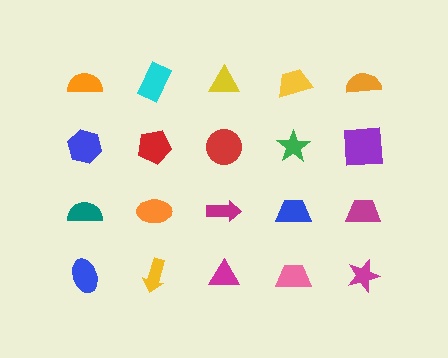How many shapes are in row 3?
5 shapes.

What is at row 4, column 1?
A blue ellipse.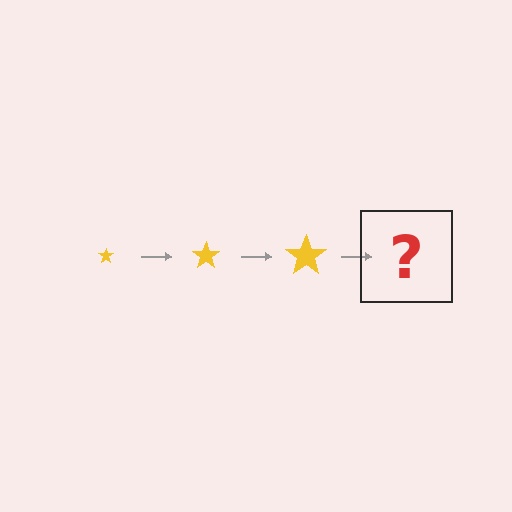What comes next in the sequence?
The next element should be a yellow star, larger than the previous one.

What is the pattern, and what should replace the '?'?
The pattern is that the star gets progressively larger each step. The '?' should be a yellow star, larger than the previous one.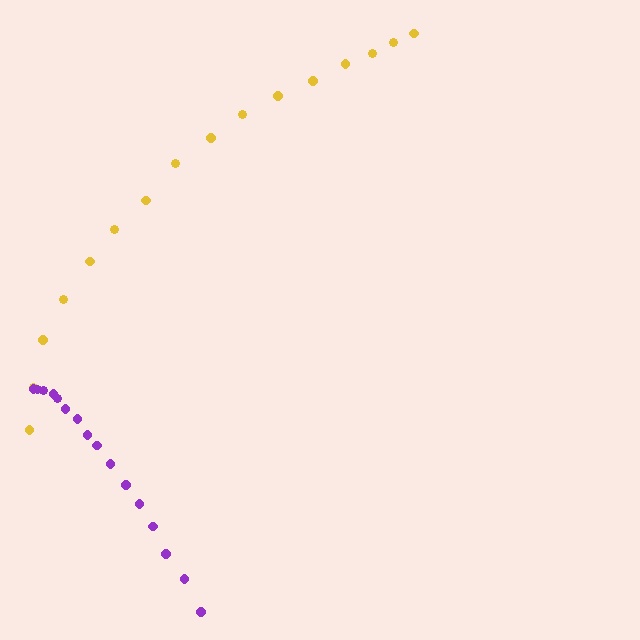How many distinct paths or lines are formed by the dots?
There are 2 distinct paths.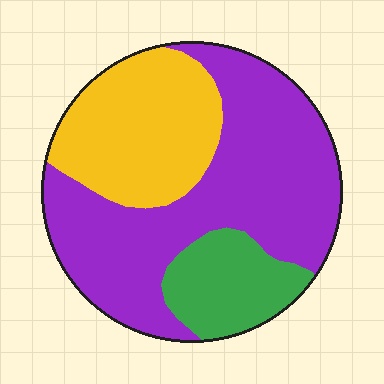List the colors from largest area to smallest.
From largest to smallest: purple, yellow, green.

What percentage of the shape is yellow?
Yellow covers 29% of the shape.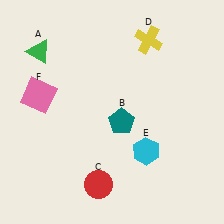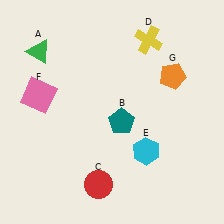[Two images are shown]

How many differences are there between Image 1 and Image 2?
There is 1 difference between the two images.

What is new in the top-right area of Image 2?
An orange pentagon (G) was added in the top-right area of Image 2.